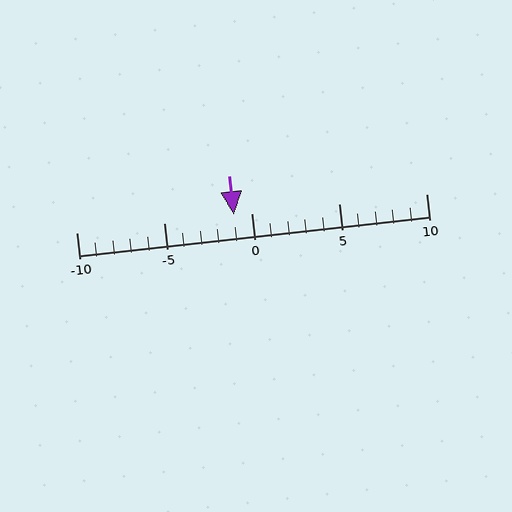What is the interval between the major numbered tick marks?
The major tick marks are spaced 5 units apart.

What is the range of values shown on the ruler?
The ruler shows values from -10 to 10.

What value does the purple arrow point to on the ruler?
The purple arrow points to approximately -1.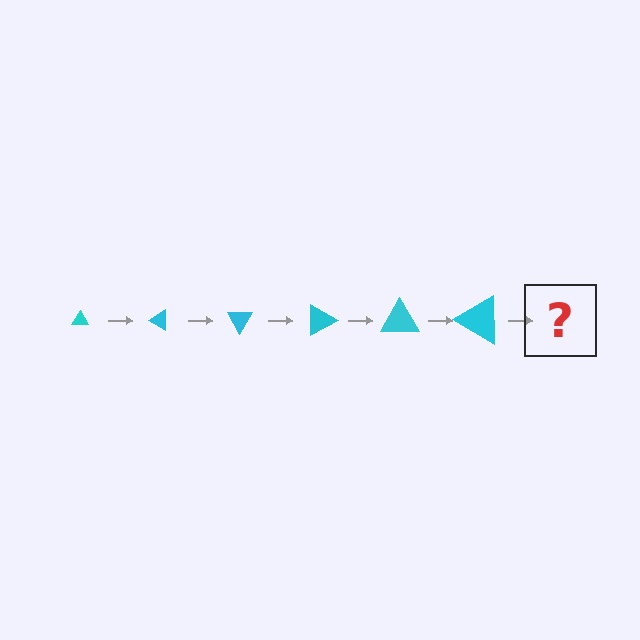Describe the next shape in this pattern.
It should be a triangle, larger than the previous one and rotated 180 degrees from the start.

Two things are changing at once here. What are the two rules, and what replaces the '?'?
The two rules are that the triangle grows larger each step and it rotates 30 degrees each step. The '?' should be a triangle, larger than the previous one and rotated 180 degrees from the start.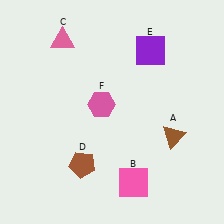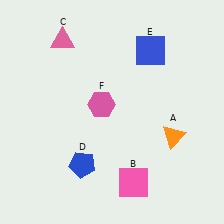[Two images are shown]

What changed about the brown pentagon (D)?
In Image 1, D is brown. In Image 2, it changed to blue.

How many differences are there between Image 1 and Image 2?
There are 3 differences between the two images.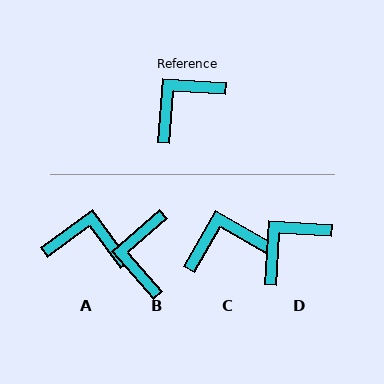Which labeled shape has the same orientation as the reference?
D.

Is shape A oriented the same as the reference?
No, it is off by about 49 degrees.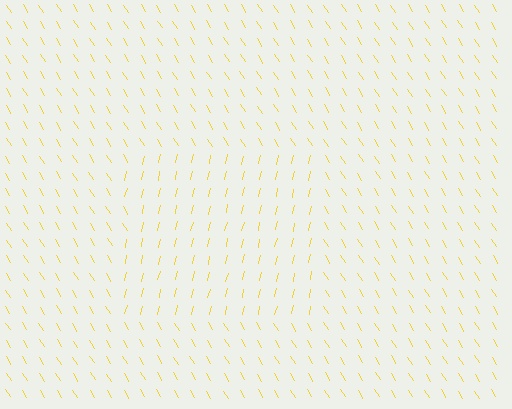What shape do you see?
I see a rectangle.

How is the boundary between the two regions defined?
The boundary is defined purely by a change in line orientation (approximately 45 degrees difference). All lines are the same color and thickness.